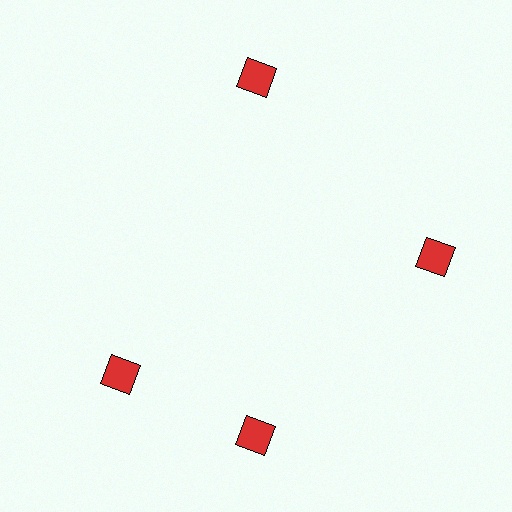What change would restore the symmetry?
The symmetry would be restored by rotating it back into even spacing with its neighbors so that all 4 diamonds sit at equal angles and equal distance from the center.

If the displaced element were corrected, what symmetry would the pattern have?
It would have 4-fold rotational symmetry — the pattern would map onto itself every 90 degrees.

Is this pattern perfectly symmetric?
No. The 4 red diamonds are arranged in a ring, but one element near the 9 o'clock position is rotated out of alignment along the ring, breaking the 4-fold rotational symmetry.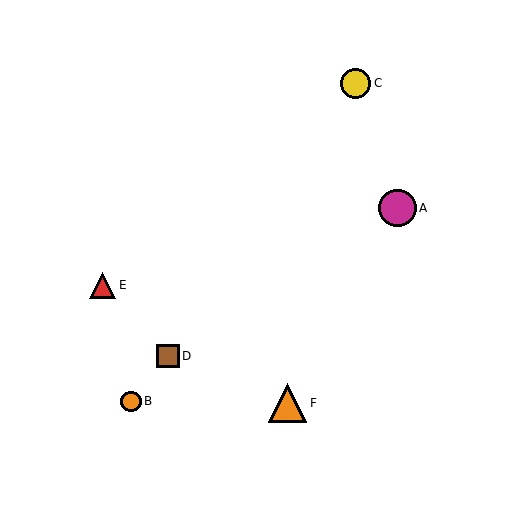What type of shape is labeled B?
Shape B is an orange circle.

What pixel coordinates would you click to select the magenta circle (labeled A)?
Click at (397, 208) to select the magenta circle A.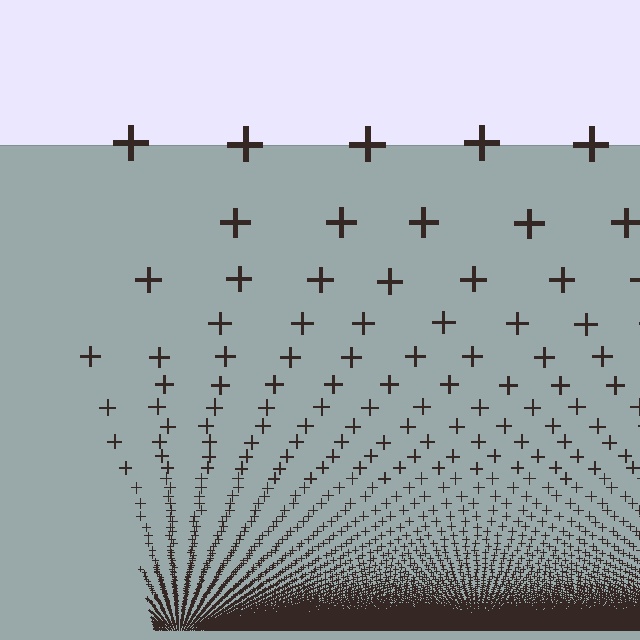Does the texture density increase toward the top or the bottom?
Density increases toward the bottom.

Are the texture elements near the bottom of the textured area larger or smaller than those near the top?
Smaller. The gradient is inverted — elements near the bottom are smaller and denser.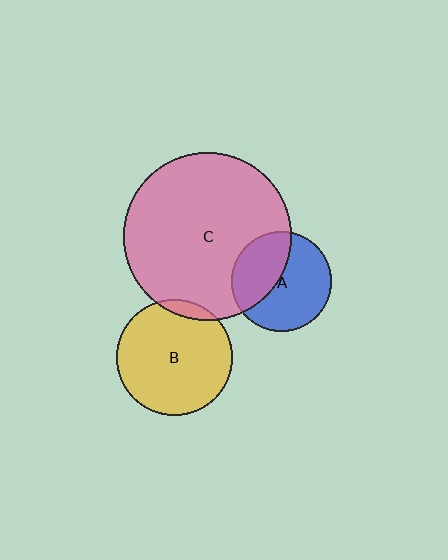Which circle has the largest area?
Circle C (pink).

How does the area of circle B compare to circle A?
Approximately 1.3 times.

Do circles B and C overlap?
Yes.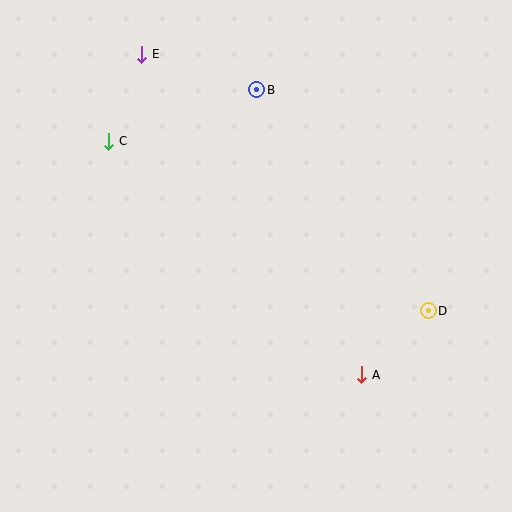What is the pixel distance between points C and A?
The distance between C and A is 344 pixels.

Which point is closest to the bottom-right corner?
Point A is closest to the bottom-right corner.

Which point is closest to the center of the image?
Point A at (362, 375) is closest to the center.